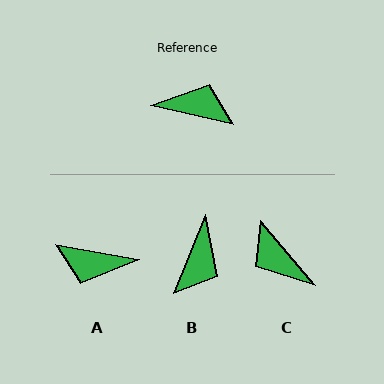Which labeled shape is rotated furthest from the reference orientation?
A, about 178 degrees away.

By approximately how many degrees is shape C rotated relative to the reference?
Approximately 143 degrees counter-clockwise.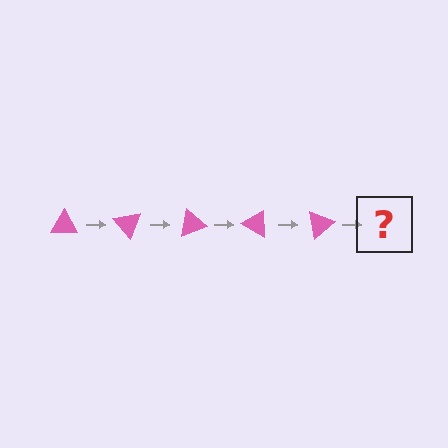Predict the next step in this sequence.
The next step is a pink triangle rotated 250 degrees.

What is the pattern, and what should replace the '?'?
The pattern is that the triangle rotates 50 degrees each step. The '?' should be a pink triangle rotated 250 degrees.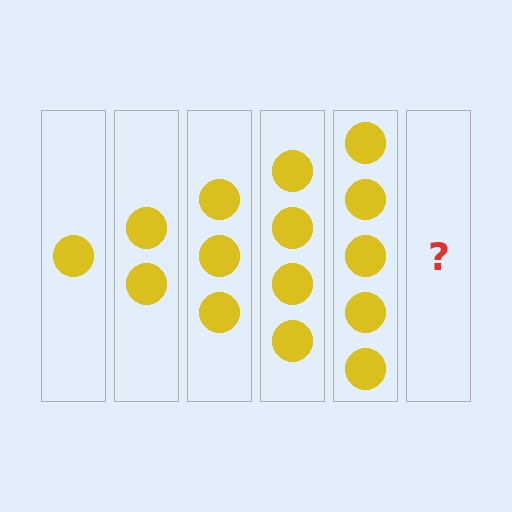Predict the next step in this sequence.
The next step is 6 circles.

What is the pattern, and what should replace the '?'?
The pattern is that each step adds one more circle. The '?' should be 6 circles.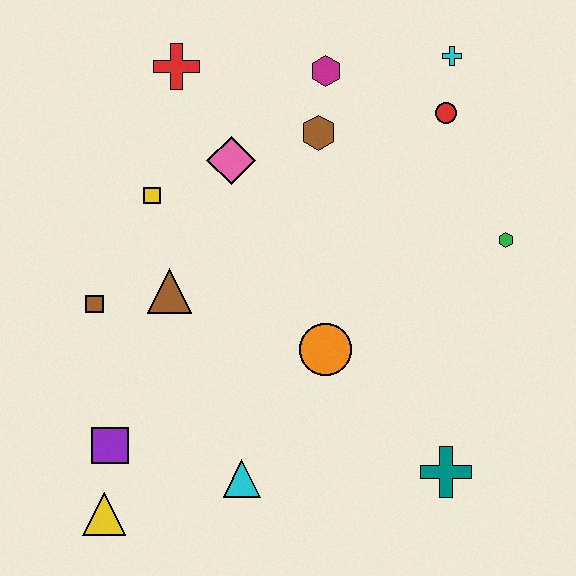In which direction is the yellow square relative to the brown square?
The yellow square is above the brown square.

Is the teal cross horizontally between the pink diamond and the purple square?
No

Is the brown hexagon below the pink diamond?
No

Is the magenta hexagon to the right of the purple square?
Yes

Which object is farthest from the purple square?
The cyan cross is farthest from the purple square.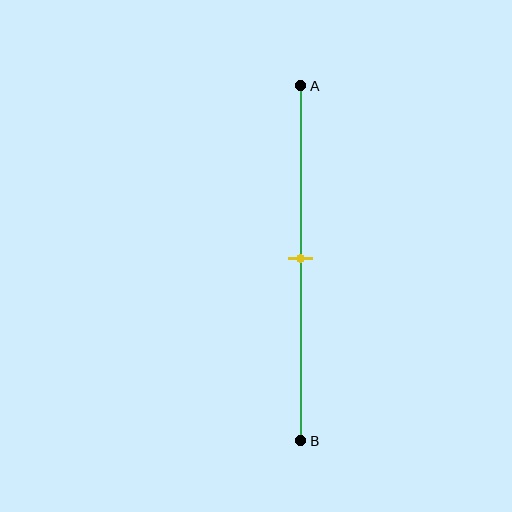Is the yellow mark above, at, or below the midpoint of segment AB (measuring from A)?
The yellow mark is approximately at the midpoint of segment AB.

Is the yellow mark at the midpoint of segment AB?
Yes, the mark is approximately at the midpoint.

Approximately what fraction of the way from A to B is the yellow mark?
The yellow mark is approximately 50% of the way from A to B.